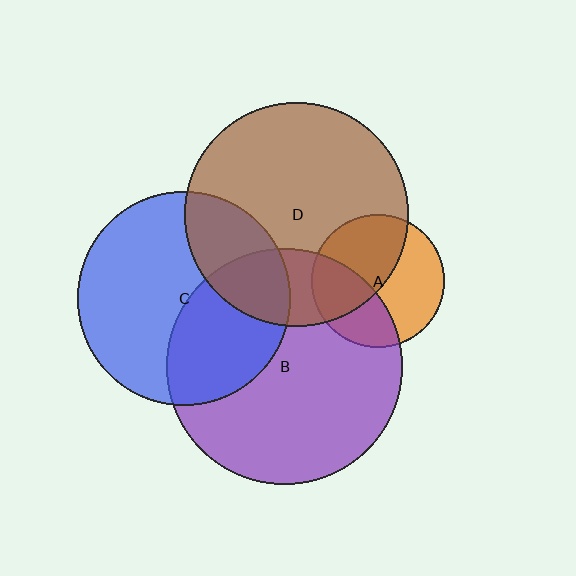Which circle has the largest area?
Circle B (purple).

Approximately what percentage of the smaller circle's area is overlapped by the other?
Approximately 50%.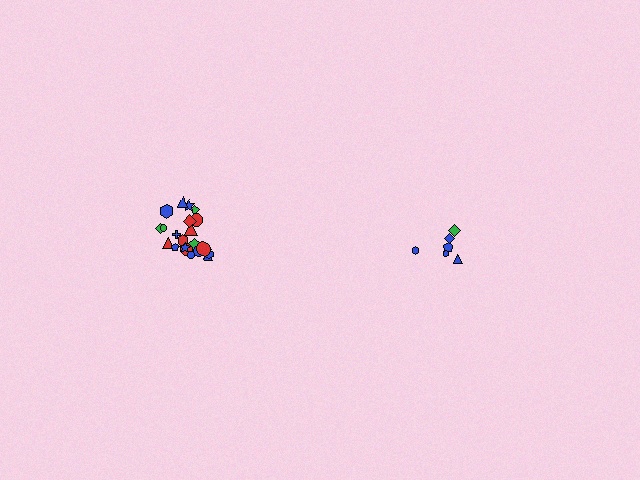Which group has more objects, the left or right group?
The left group.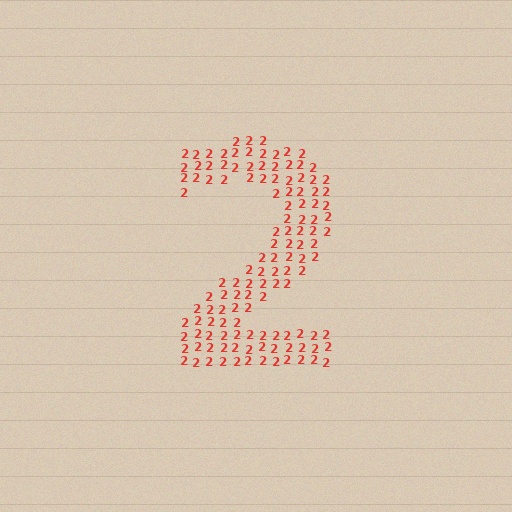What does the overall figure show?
The overall figure shows the digit 2.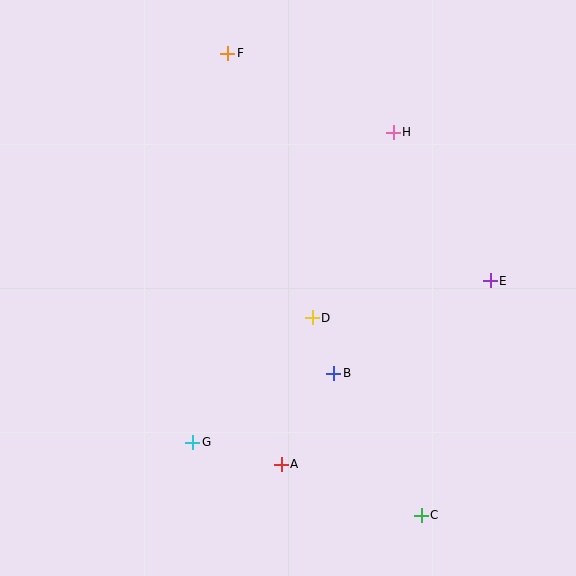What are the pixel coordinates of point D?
Point D is at (312, 318).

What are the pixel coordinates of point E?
Point E is at (490, 281).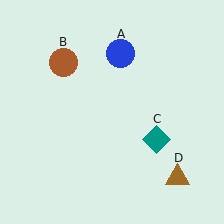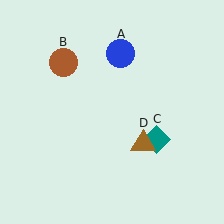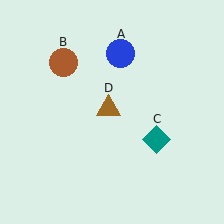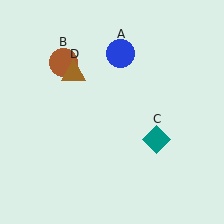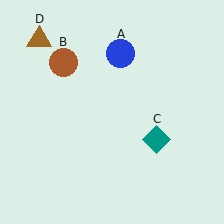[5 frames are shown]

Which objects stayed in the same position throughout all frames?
Blue circle (object A) and brown circle (object B) and teal diamond (object C) remained stationary.